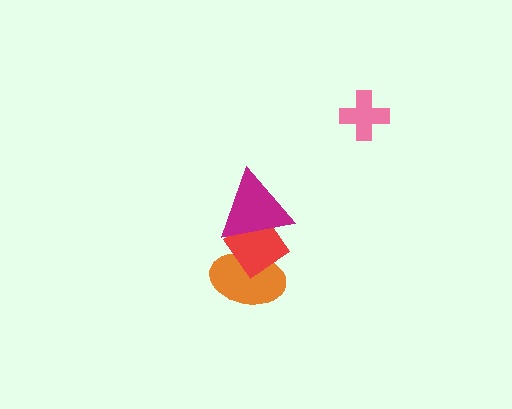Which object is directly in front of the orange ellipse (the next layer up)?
The red diamond is directly in front of the orange ellipse.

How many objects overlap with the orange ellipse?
2 objects overlap with the orange ellipse.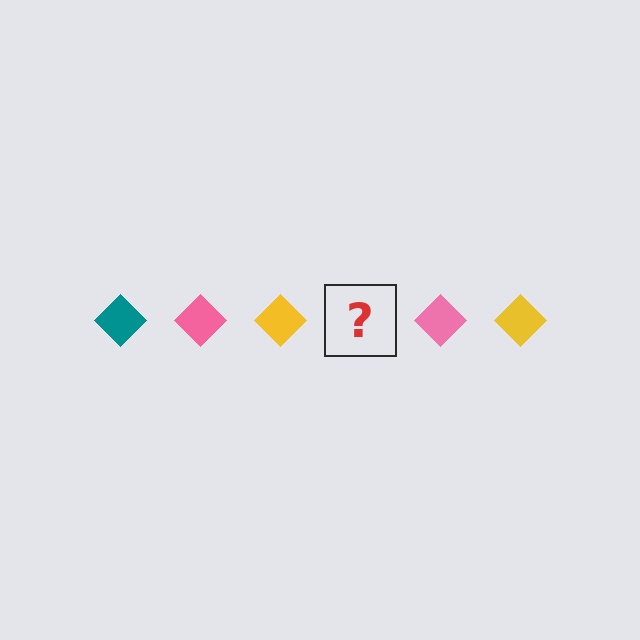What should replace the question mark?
The question mark should be replaced with a teal diamond.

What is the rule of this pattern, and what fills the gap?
The rule is that the pattern cycles through teal, pink, yellow diamonds. The gap should be filled with a teal diamond.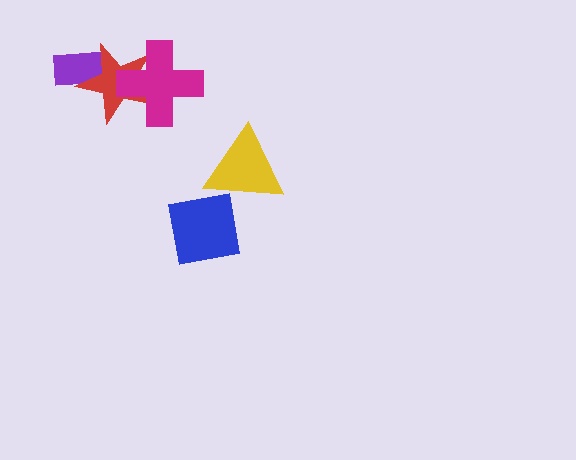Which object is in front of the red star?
The magenta cross is in front of the red star.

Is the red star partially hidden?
Yes, it is partially covered by another shape.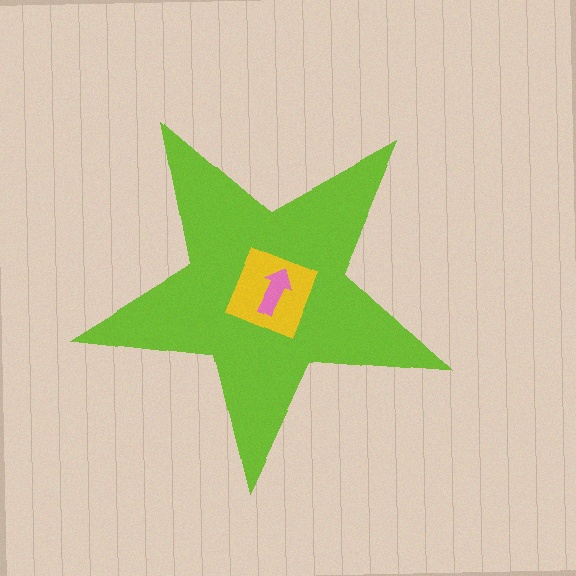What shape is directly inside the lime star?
The yellow diamond.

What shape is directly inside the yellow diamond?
The pink arrow.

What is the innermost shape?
The pink arrow.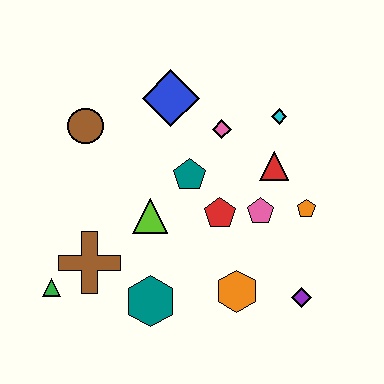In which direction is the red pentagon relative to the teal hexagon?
The red pentagon is above the teal hexagon.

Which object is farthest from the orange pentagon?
The green triangle is farthest from the orange pentagon.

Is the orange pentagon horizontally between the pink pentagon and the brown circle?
No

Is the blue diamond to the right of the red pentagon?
No